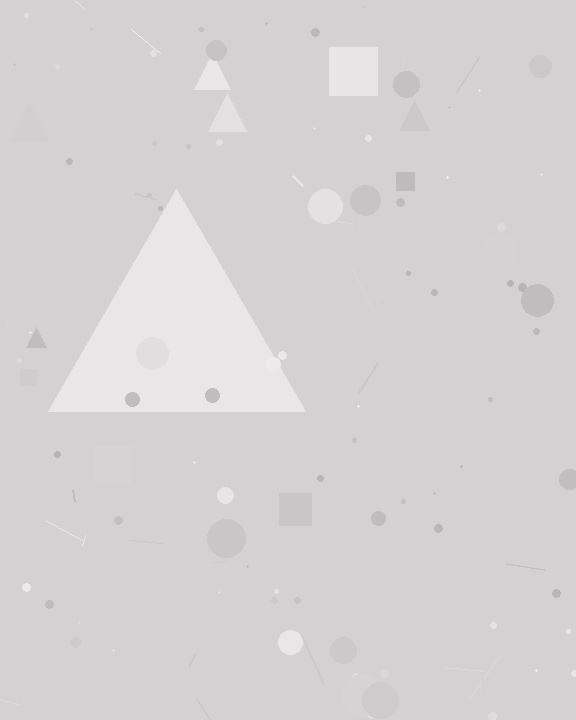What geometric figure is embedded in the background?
A triangle is embedded in the background.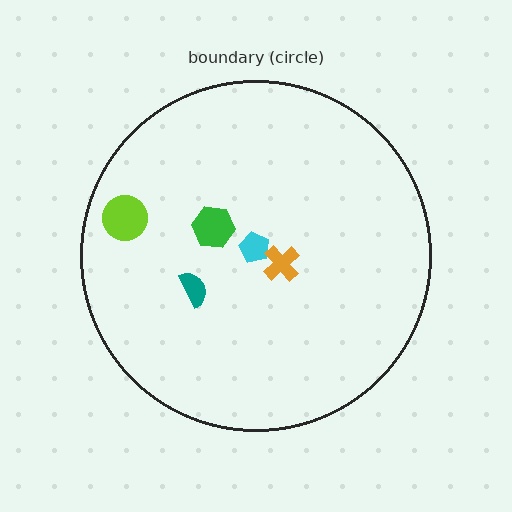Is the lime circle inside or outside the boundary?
Inside.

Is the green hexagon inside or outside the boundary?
Inside.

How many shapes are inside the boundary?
5 inside, 0 outside.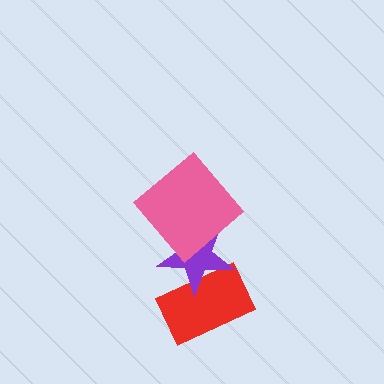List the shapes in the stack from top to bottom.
From top to bottom: the pink diamond, the purple star, the red rectangle.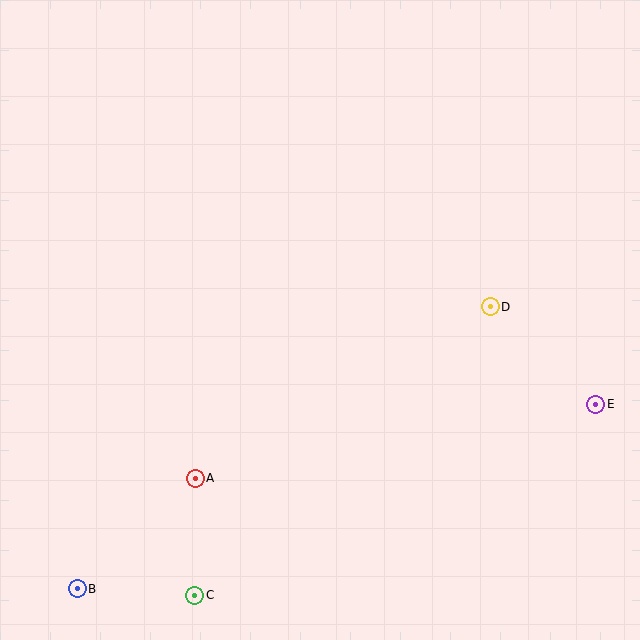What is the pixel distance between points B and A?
The distance between B and A is 162 pixels.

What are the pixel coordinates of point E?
Point E is at (596, 404).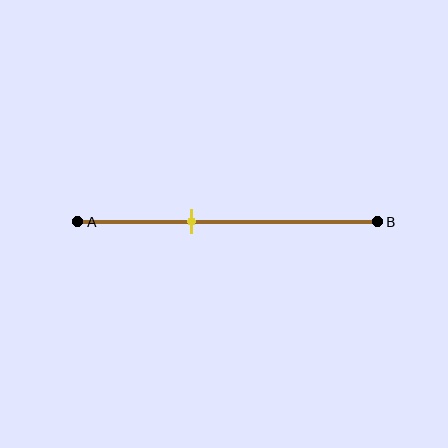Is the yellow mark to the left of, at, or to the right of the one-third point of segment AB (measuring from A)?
The yellow mark is to the right of the one-third point of segment AB.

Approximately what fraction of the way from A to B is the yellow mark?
The yellow mark is approximately 40% of the way from A to B.